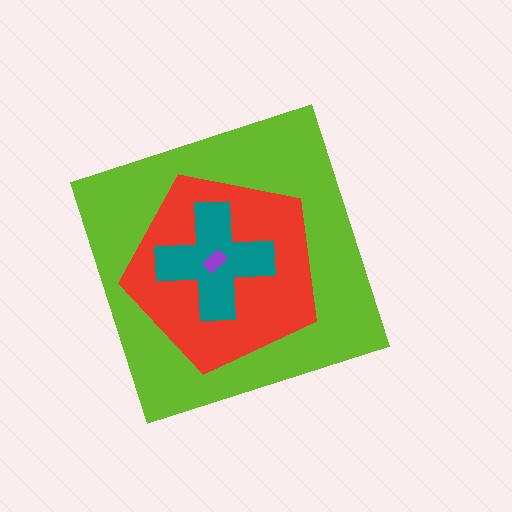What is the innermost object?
The purple rectangle.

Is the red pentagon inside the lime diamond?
Yes.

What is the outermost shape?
The lime diamond.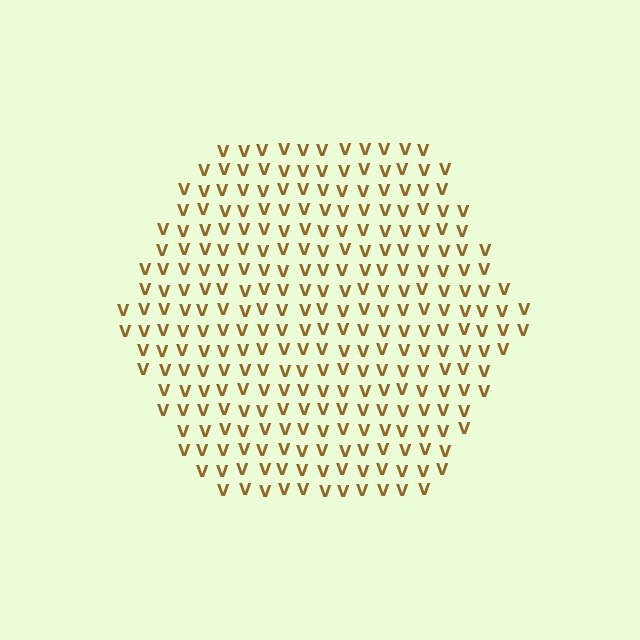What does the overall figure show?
The overall figure shows a hexagon.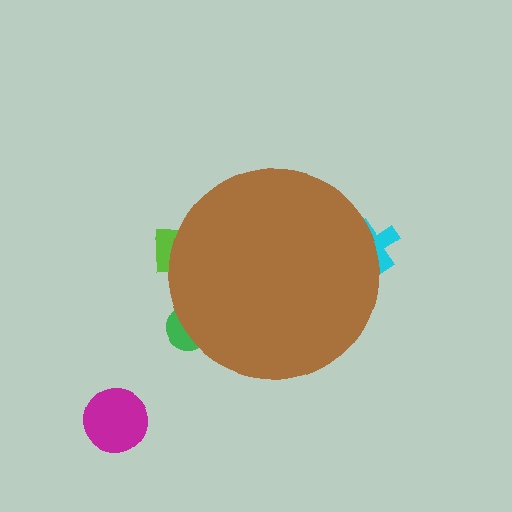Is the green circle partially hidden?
Yes, the green circle is partially hidden behind the brown circle.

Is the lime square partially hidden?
Yes, the lime square is partially hidden behind the brown circle.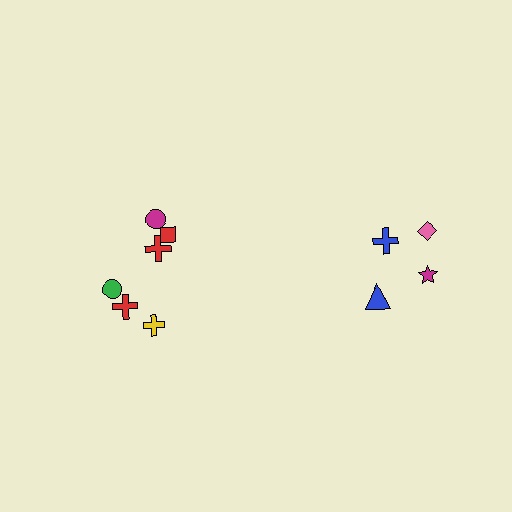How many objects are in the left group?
There are 6 objects.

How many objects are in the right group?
There are 4 objects.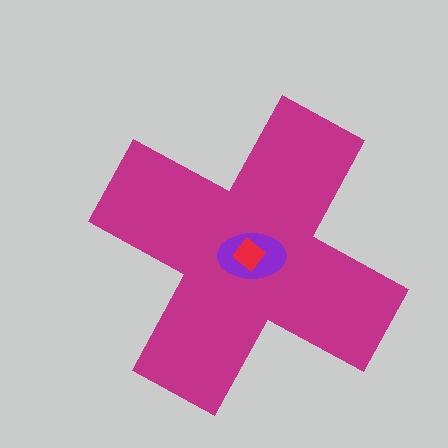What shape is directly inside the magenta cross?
The purple ellipse.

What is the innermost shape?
The red diamond.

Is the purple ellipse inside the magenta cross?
Yes.